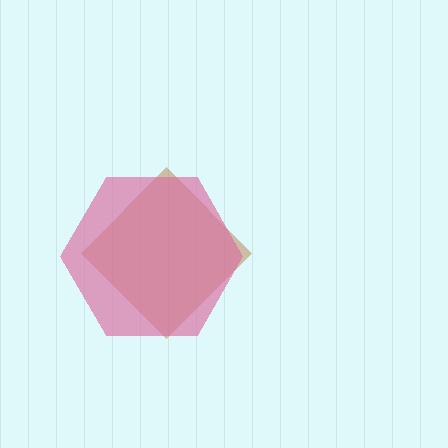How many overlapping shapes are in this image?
There are 2 overlapping shapes in the image.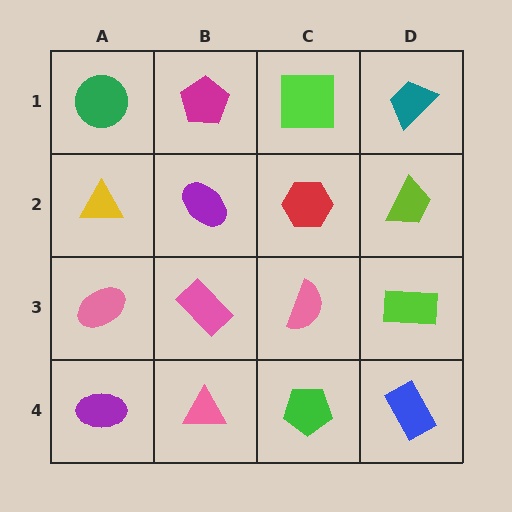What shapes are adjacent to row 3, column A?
A yellow triangle (row 2, column A), a purple ellipse (row 4, column A), a pink rectangle (row 3, column B).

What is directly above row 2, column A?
A green circle.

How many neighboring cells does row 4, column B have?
3.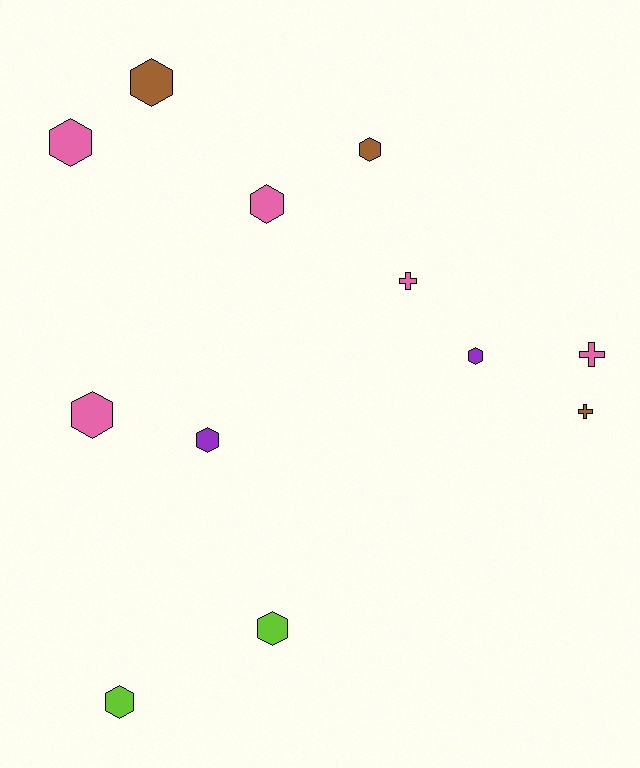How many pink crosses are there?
There are 2 pink crosses.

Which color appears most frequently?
Pink, with 5 objects.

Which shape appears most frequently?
Hexagon, with 9 objects.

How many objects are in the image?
There are 12 objects.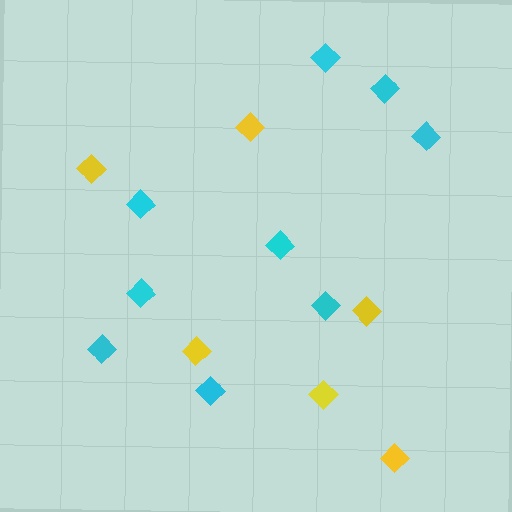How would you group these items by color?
There are 2 groups: one group of yellow diamonds (6) and one group of cyan diamonds (9).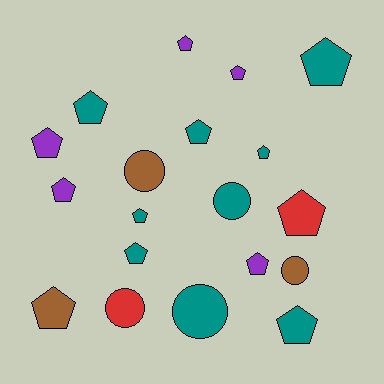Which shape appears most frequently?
Pentagon, with 14 objects.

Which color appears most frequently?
Teal, with 9 objects.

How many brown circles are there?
There are 2 brown circles.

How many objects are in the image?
There are 19 objects.